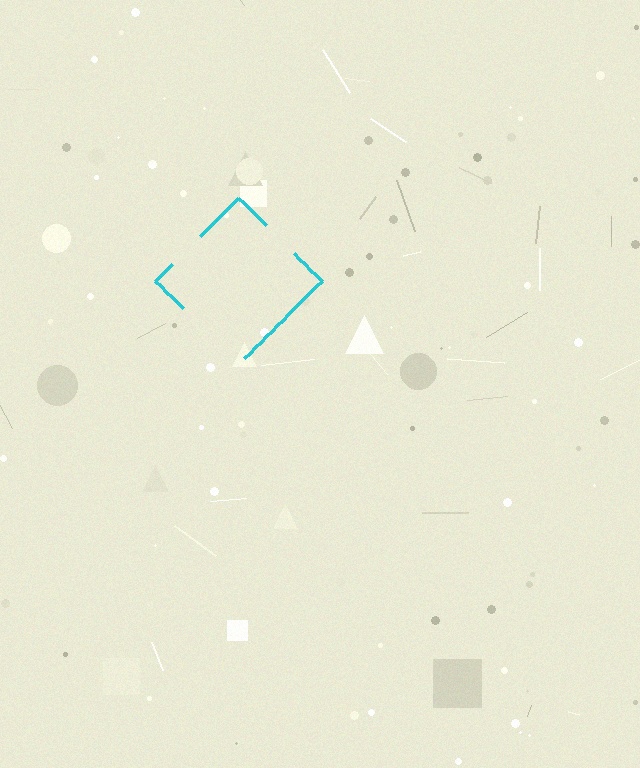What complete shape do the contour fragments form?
The contour fragments form a diamond.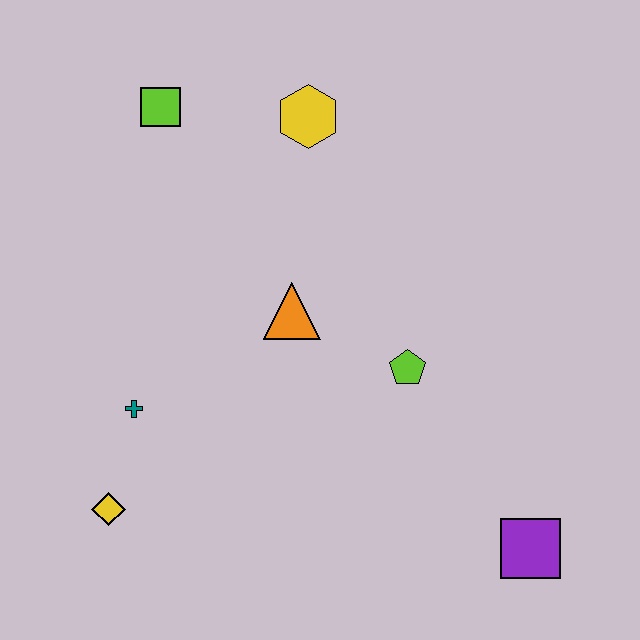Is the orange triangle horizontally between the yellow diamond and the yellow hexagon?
Yes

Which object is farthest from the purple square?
The lime square is farthest from the purple square.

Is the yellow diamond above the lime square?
No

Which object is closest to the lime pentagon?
The orange triangle is closest to the lime pentagon.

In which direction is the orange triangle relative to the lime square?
The orange triangle is below the lime square.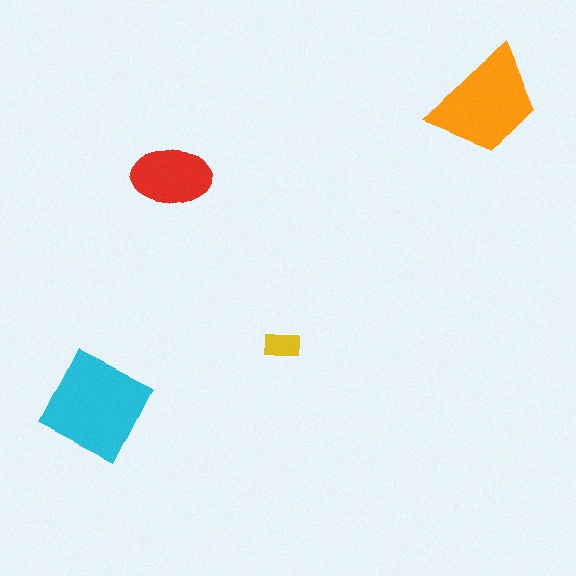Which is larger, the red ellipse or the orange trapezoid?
The orange trapezoid.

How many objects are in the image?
There are 4 objects in the image.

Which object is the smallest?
The yellow rectangle.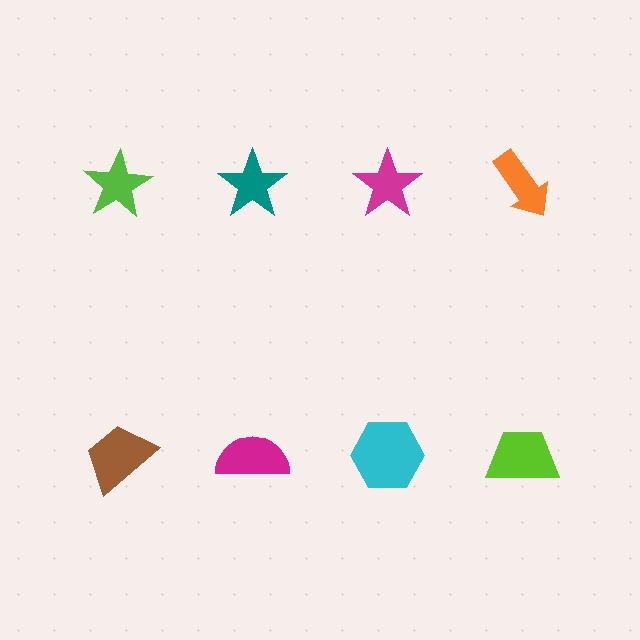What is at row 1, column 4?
An orange arrow.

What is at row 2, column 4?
A lime trapezoid.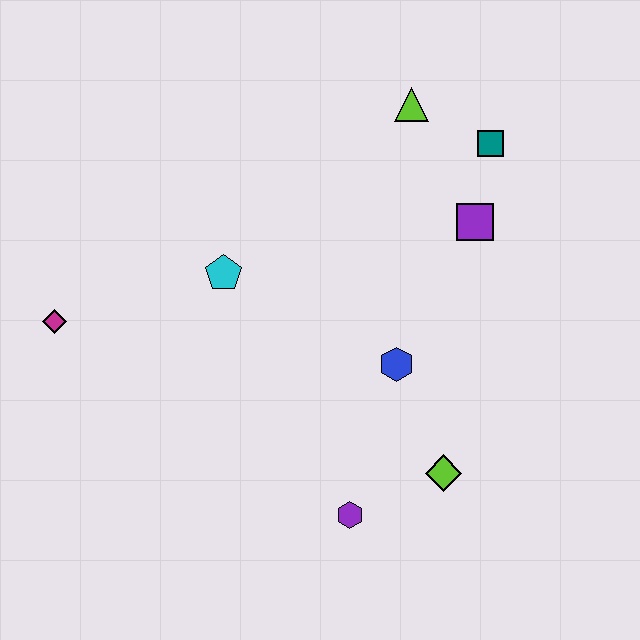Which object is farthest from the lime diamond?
The magenta diamond is farthest from the lime diamond.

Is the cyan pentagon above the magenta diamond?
Yes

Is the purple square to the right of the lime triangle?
Yes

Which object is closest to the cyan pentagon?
The magenta diamond is closest to the cyan pentagon.